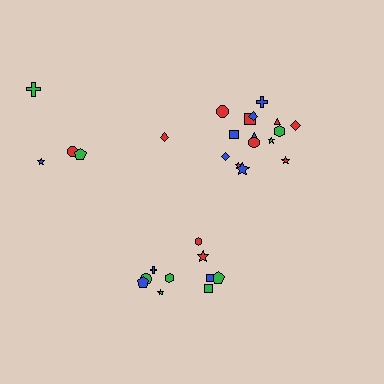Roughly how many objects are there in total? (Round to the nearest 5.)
Roughly 30 objects in total.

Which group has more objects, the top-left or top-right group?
The top-right group.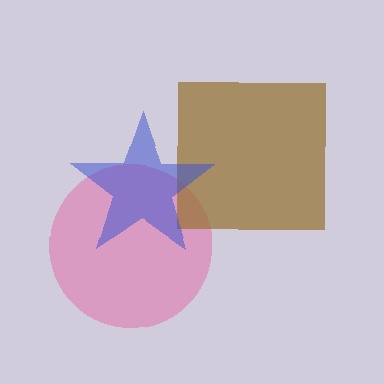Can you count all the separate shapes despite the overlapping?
Yes, there are 3 separate shapes.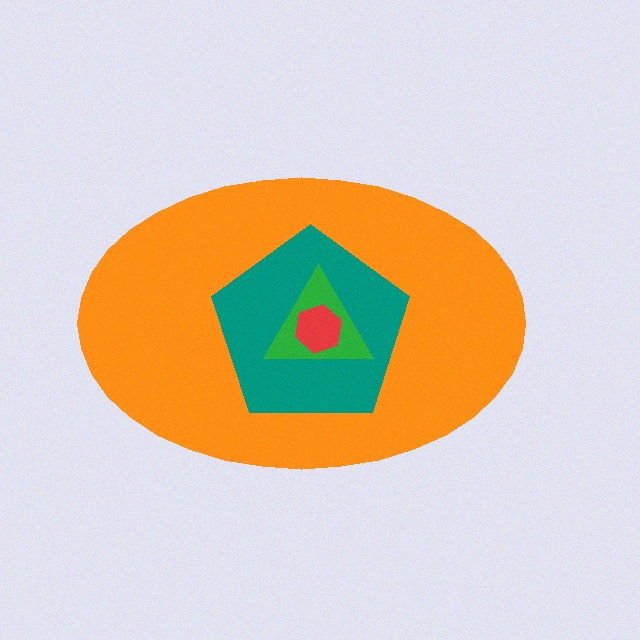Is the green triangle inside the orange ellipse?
Yes.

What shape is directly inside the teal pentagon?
The green triangle.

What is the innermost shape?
The red hexagon.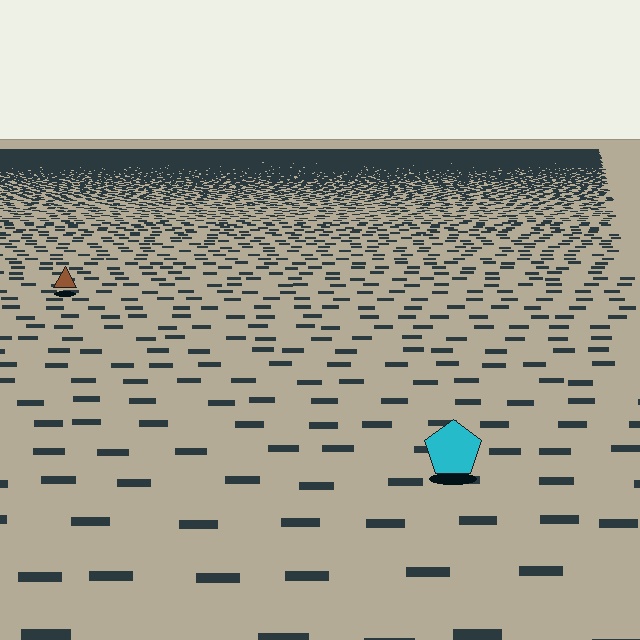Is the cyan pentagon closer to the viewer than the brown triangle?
Yes. The cyan pentagon is closer — you can tell from the texture gradient: the ground texture is coarser near it.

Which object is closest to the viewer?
The cyan pentagon is closest. The texture marks near it are larger and more spread out.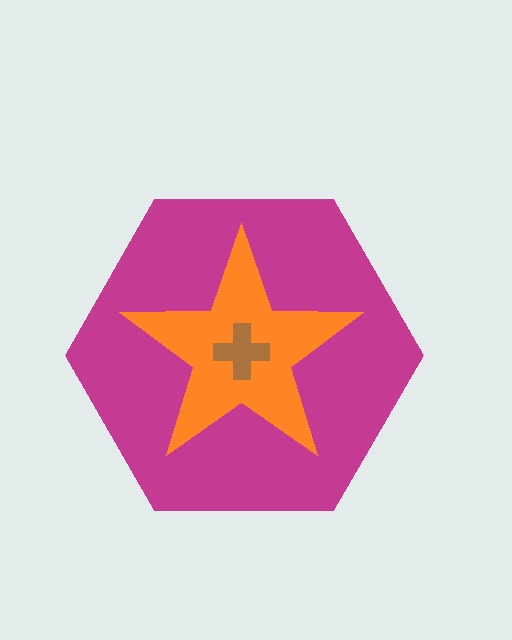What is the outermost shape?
The magenta hexagon.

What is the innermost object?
The brown cross.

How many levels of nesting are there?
3.